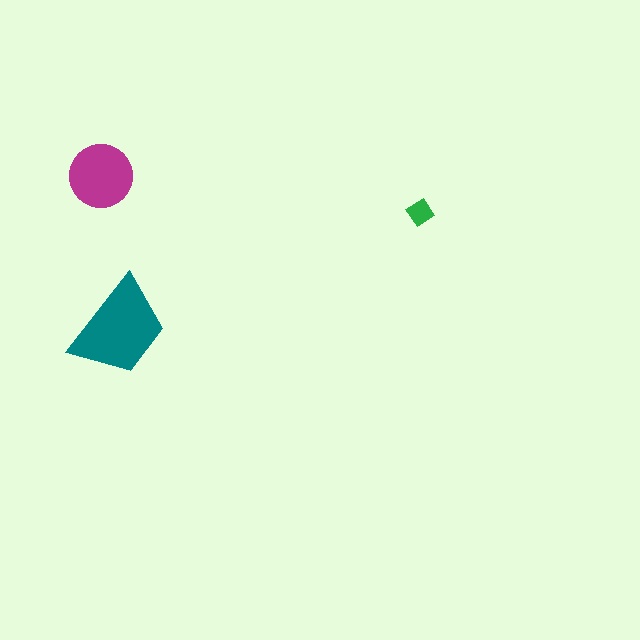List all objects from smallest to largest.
The green diamond, the magenta circle, the teal trapezoid.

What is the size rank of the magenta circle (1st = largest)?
2nd.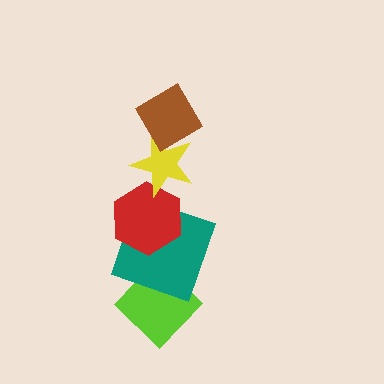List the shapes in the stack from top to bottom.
From top to bottom: the brown diamond, the yellow star, the red hexagon, the teal square, the lime diamond.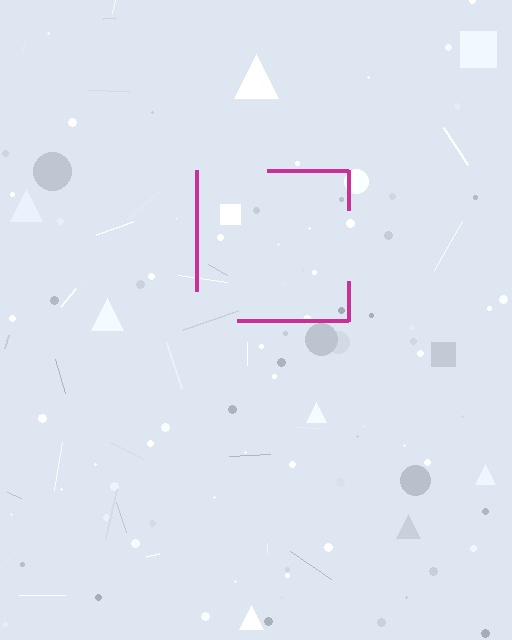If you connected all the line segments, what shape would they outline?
They would outline a square.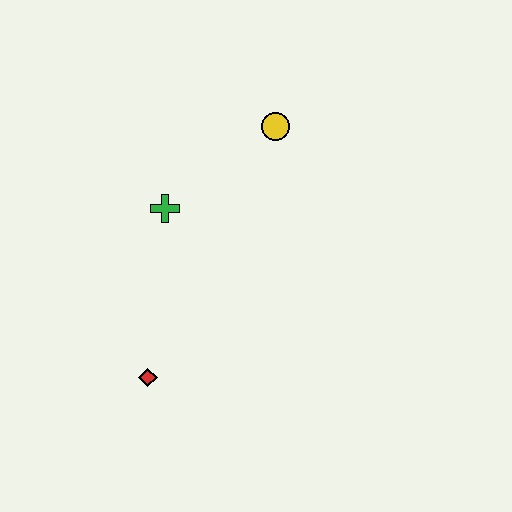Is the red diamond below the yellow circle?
Yes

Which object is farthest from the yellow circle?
The red diamond is farthest from the yellow circle.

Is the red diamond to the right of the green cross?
No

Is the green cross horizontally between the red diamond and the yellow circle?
Yes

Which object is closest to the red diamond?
The green cross is closest to the red diamond.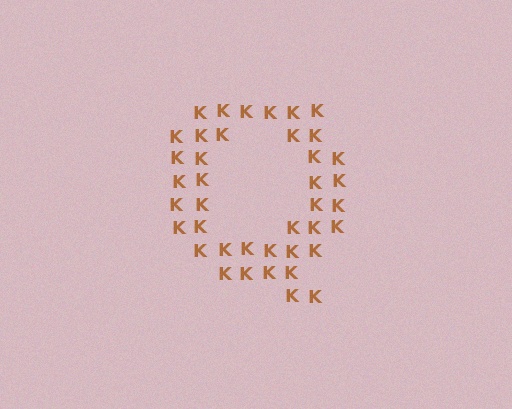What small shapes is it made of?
It is made of small letter K's.